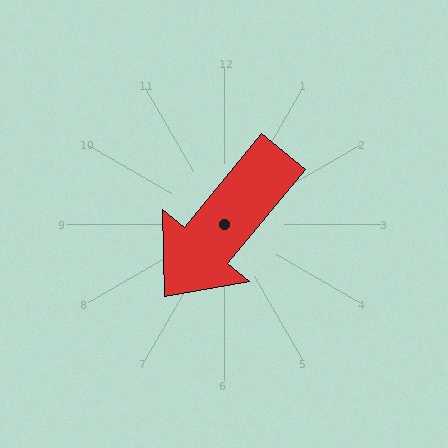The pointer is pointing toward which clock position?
Roughly 7 o'clock.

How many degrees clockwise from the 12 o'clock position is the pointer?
Approximately 220 degrees.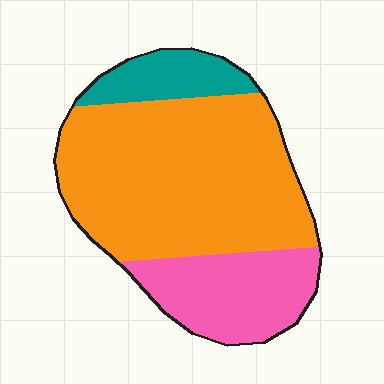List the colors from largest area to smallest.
From largest to smallest: orange, pink, teal.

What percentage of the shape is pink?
Pink covers 24% of the shape.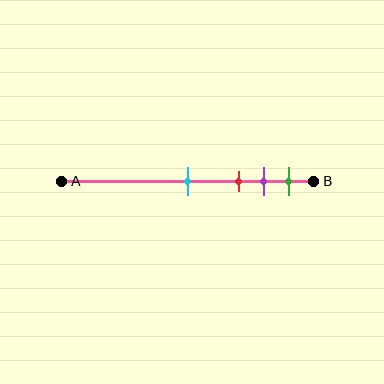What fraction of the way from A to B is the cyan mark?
The cyan mark is approximately 50% (0.5) of the way from A to B.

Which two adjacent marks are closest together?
The purple and green marks are the closest adjacent pair.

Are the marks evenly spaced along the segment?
No, the marks are not evenly spaced.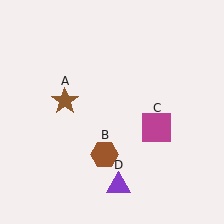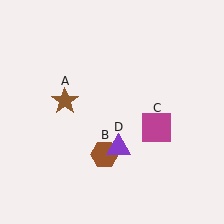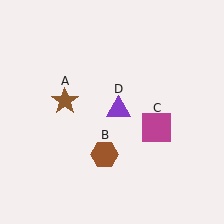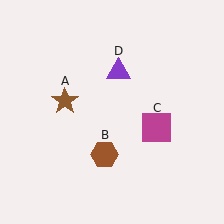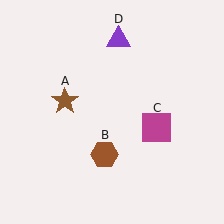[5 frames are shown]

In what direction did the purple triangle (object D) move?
The purple triangle (object D) moved up.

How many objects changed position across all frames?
1 object changed position: purple triangle (object D).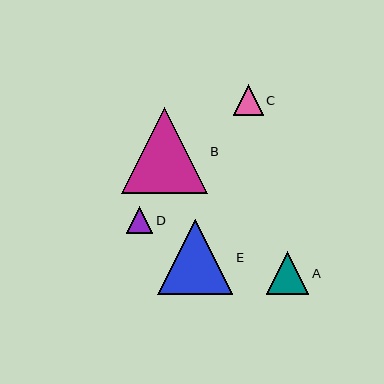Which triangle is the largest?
Triangle B is the largest with a size of approximately 86 pixels.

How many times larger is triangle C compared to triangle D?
Triangle C is approximately 1.2 times the size of triangle D.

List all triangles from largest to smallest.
From largest to smallest: B, E, A, C, D.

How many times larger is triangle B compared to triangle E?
Triangle B is approximately 1.1 times the size of triangle E.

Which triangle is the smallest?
Triangle D is the smallest with a size of approximately 26 pixels.